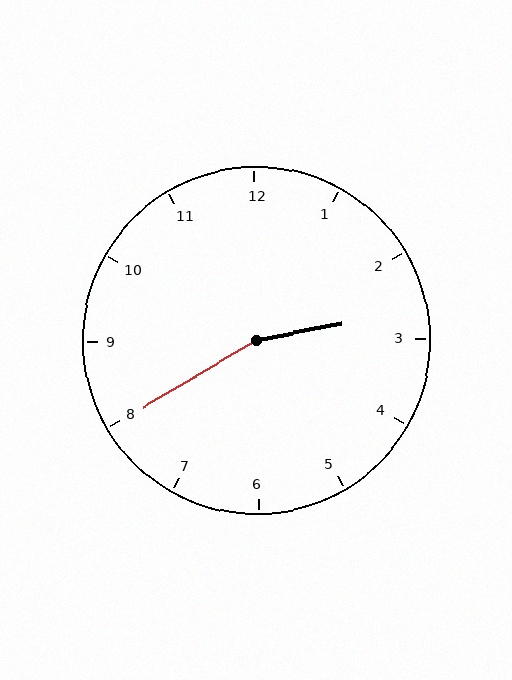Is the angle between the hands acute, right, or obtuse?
It is obtuse.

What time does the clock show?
2:40.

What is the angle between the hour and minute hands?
Approximately 160 degrees.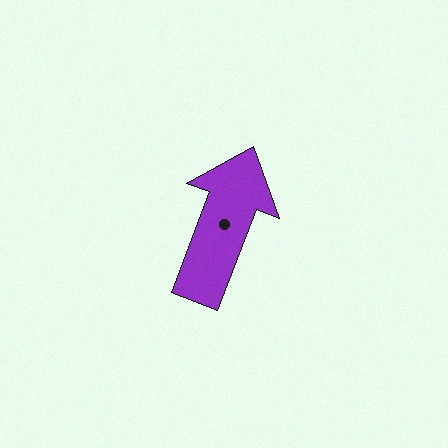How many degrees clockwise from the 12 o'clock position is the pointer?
Approximately 21 degrees.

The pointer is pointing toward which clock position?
Roughly 1 o'clock.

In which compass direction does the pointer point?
North.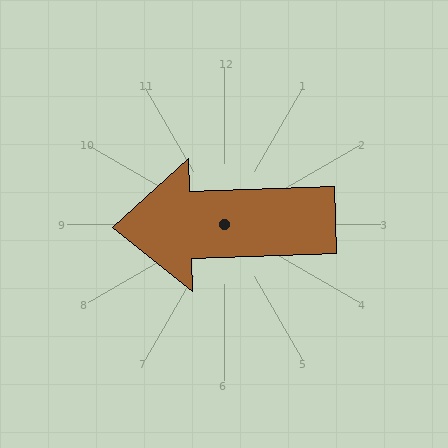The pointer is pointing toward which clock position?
Roughly 9 o'clock.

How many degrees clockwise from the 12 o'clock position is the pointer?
Approximately 268 degrees.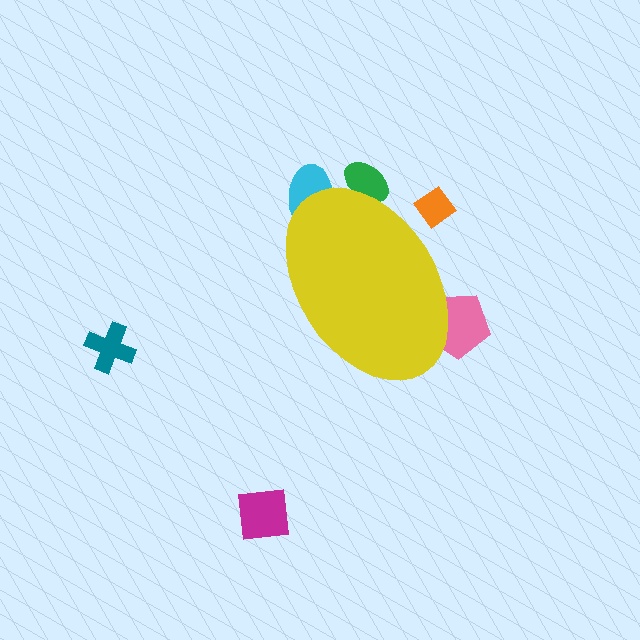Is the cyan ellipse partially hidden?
Yes, the cyan ellipse is partially hidden behind the yellow ellipse.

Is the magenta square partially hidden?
No, the magenta square is fully visible.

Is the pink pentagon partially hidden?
Yes, the pink pentagon is partially hidden behind the yellow ellipse.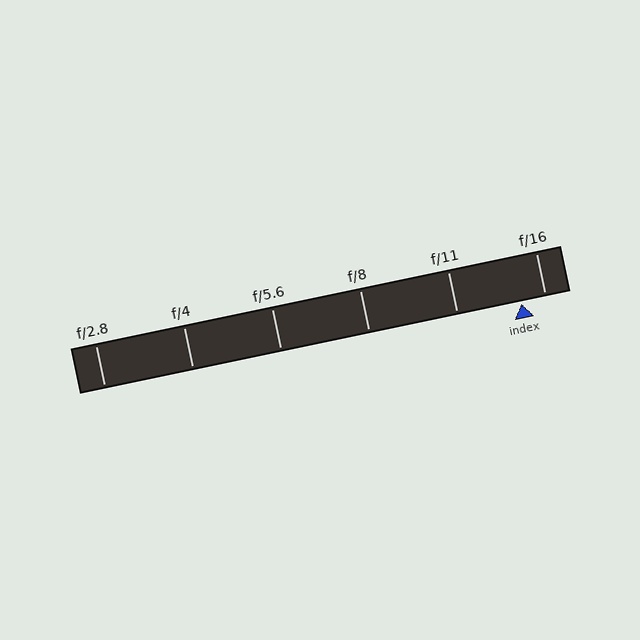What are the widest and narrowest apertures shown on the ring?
The widest aperture shown is f/2.8 and the narrowest is f/16.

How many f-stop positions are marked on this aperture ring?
There are 6 f-stop positions marked.